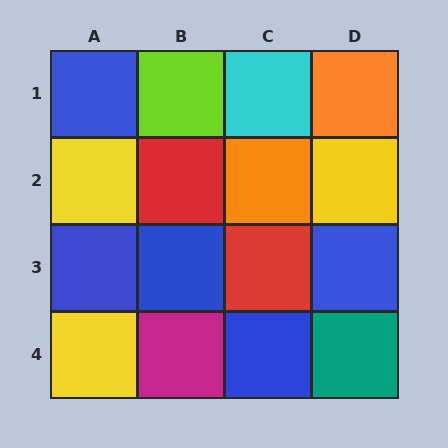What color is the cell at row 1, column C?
Cyan.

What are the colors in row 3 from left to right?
Blue, blue, red, blue.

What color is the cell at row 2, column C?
Orange.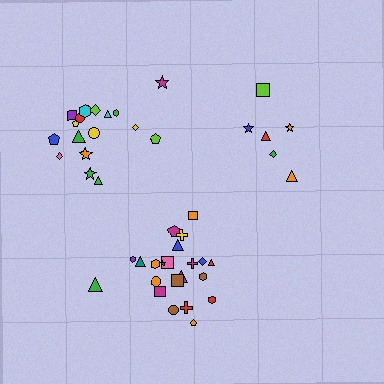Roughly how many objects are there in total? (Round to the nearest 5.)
Roughly 45 objects in total.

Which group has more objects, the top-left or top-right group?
The top-left group.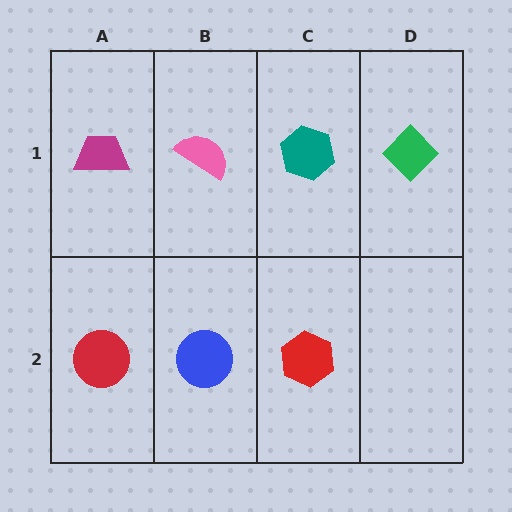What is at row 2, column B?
A blue circle.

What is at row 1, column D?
A green diamond.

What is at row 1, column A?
A magenta trapezoid.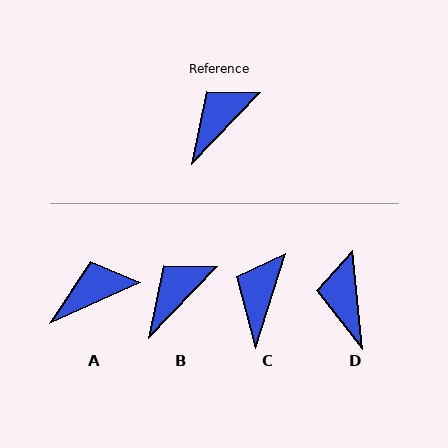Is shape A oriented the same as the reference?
No, it is off by about 22 degrees.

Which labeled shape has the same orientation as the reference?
B.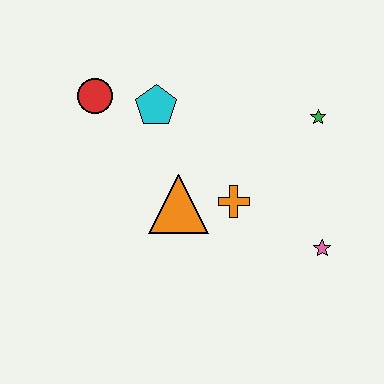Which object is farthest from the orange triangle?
The green star is farthest from the orange triangle.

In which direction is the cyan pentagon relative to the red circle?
The cyan pentagon is to the right of the red circle.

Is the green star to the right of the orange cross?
Yes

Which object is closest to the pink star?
The orange cross is closest to the pink star.